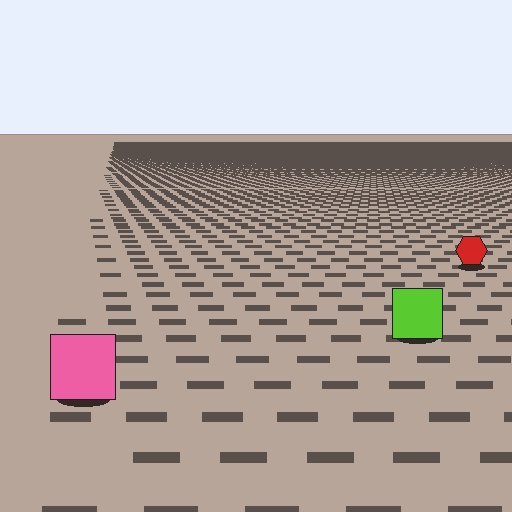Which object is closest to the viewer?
The pink square is closest. The texture marks near it are larger and more spread out.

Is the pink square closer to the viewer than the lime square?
Yes. The pink square is closer — you can tell from the texture gradient: the ground texture is coarser near it.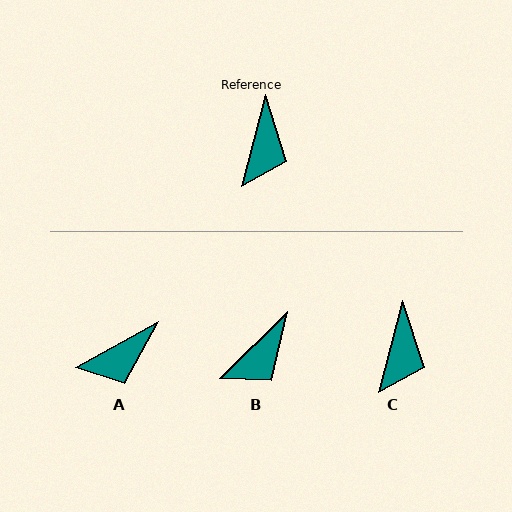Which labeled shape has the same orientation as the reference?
C.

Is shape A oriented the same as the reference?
No, it is off by about 46 degrees.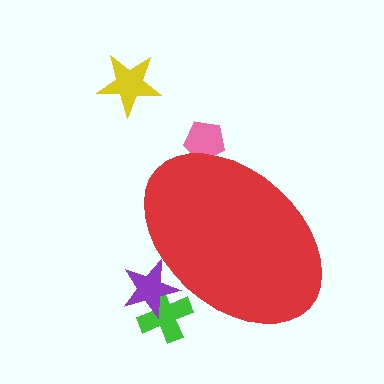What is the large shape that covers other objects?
A red ellipse.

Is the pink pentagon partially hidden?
Yes, the pink pentagon is partially hidden behind the red ellipse.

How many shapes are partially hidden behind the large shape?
3 shapes are partially hidden.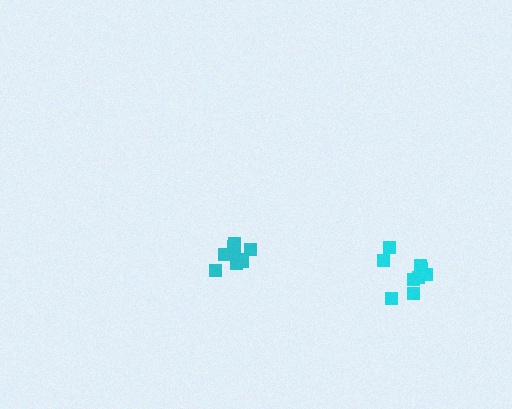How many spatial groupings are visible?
There are 2 spatial groupings.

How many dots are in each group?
Group 1: 9 dots, Group 2: 9 dots (18 total).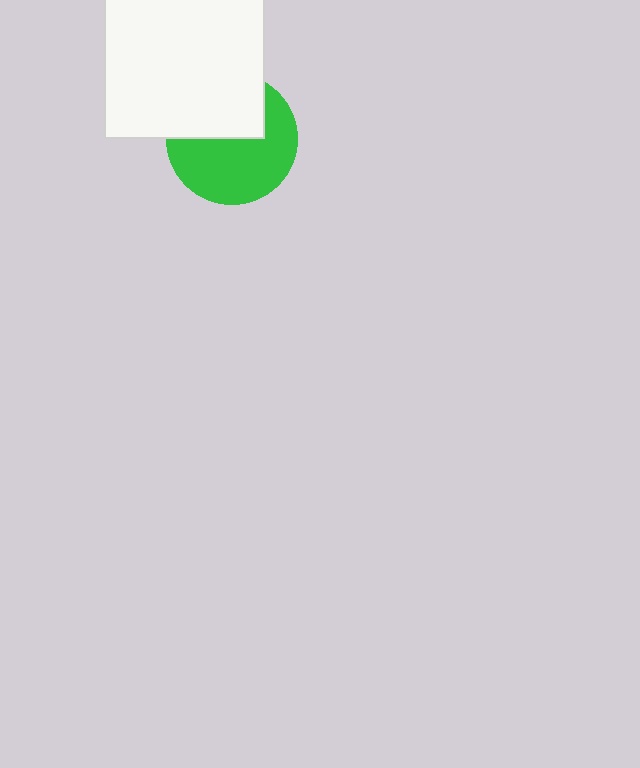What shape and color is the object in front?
The object in front is a white square.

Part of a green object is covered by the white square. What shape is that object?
It is a circle.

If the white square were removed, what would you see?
You would see the complete green circle.